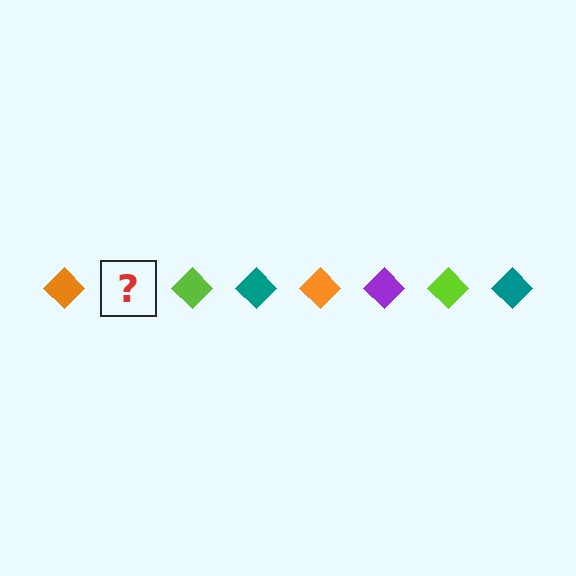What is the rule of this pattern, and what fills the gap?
The rule is that the pattern cycles through orange, purple, lime, teal diamonds. The gap should be filled with a purple diamond.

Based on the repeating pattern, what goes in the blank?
The blank should be a purple diamond.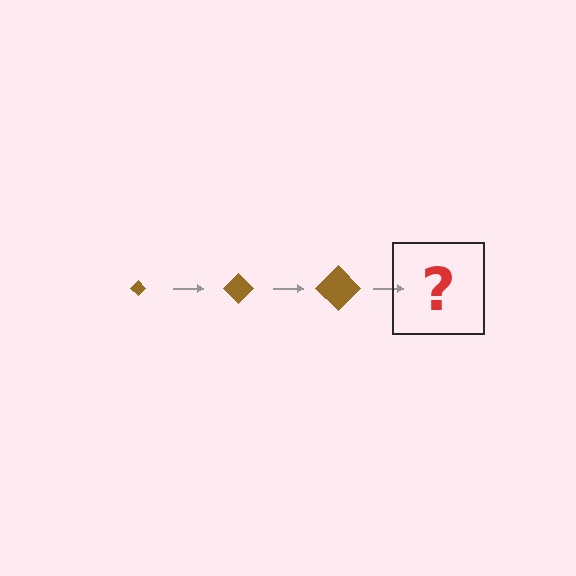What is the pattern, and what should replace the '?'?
The pattern is that the diamond gets progressively larger each step. The '?' should be a brown diamond, larger than the previous one.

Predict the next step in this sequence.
The next step is a brown diamond, larger than the previous one.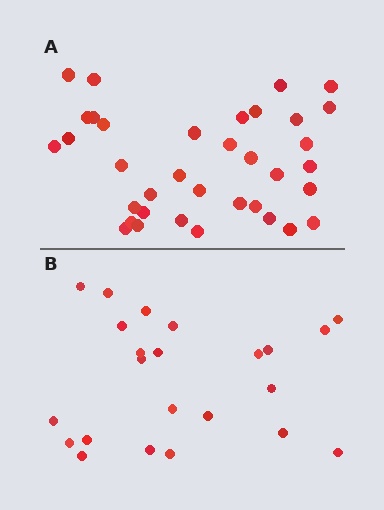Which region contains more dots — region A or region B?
Region A (the top region) has more dots.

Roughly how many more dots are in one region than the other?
Region A has approximately 15 more dots than region B.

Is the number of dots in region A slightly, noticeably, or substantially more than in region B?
Region A has substantially more. The ratio is roughly 1.6 to 1.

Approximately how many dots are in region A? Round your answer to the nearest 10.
About 40 dots. (The exact count is 36, which rounds to 40.)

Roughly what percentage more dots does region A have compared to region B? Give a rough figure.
About 55% more.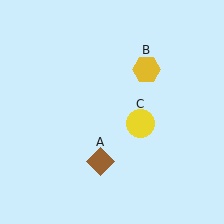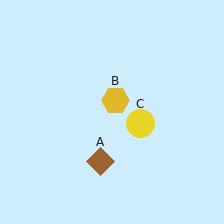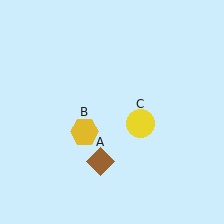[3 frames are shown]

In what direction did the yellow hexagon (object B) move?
The yellow hexagon (object B) moved down and to the left.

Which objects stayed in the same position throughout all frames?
Brown diamond (object A) and yellow circle (object C) remained stationary.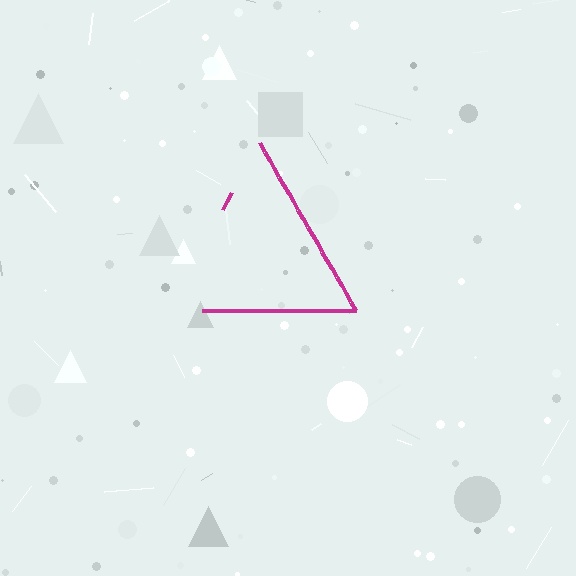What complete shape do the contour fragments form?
The contour fragments form a triangle.